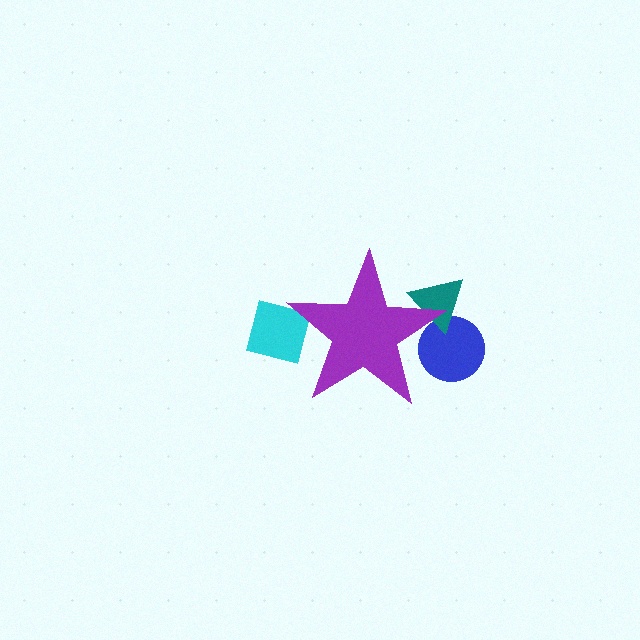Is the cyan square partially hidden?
Yes, the cyan square is partially hidden behind the purple star.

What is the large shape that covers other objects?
A purple star.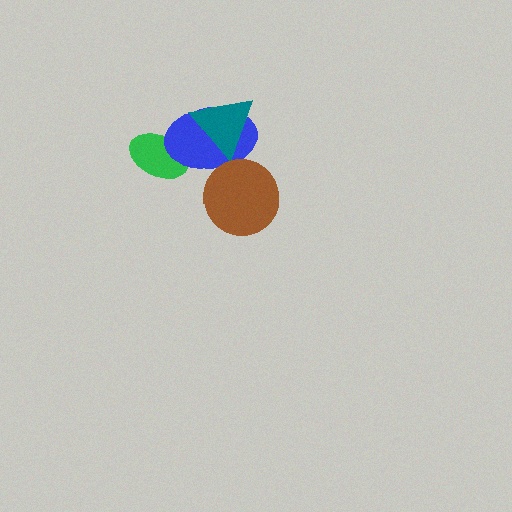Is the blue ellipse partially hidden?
Yes, it is partially covered by another shape.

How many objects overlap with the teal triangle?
1 object overlaps with the teal triangle.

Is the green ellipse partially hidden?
Yes, it is partially covered by another shape.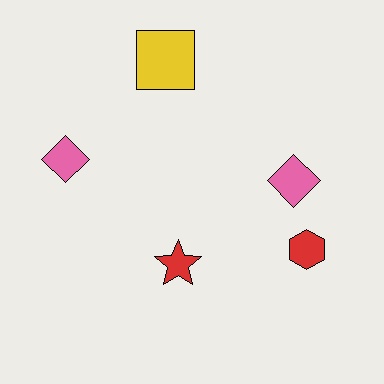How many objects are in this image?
There are 5 objects.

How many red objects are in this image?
There are 2 red objects.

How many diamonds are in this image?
There are 2 diamonds.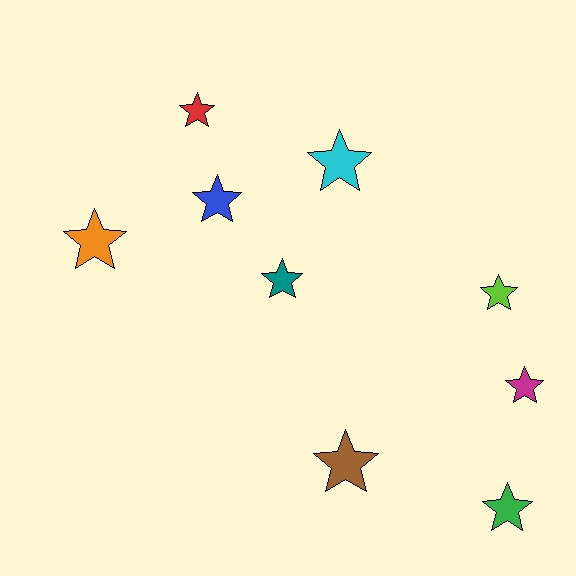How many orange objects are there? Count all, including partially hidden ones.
There is 1 orange object.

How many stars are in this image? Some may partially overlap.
There are 9 stars.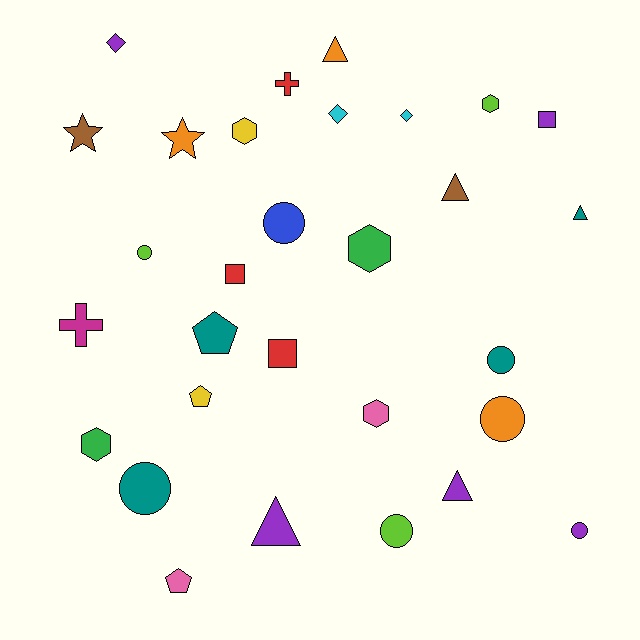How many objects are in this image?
There are 30 objects.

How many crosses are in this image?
There are 2 crosses.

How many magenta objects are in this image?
There is 1 magenta object.